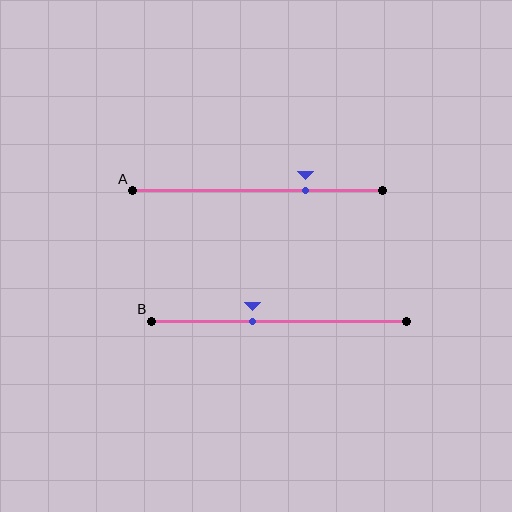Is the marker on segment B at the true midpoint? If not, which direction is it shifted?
No, the marker on segment B is shifted to the left by about 10% of the segment length.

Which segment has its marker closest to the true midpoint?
Segment B has its marker closest to the true midpoint.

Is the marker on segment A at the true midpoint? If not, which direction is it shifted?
No, the marker on segment A is shifted to the right by about 19% of the segment length.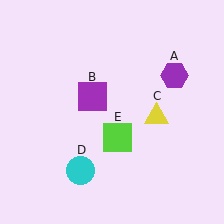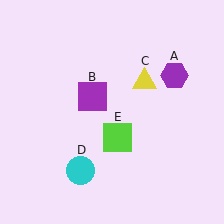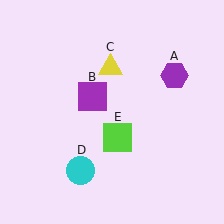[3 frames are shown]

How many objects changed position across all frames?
1 object changed position: yellow triangle (object C).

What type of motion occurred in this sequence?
The yellow triangle (object C) rotated counterclockwise around the center of the scene.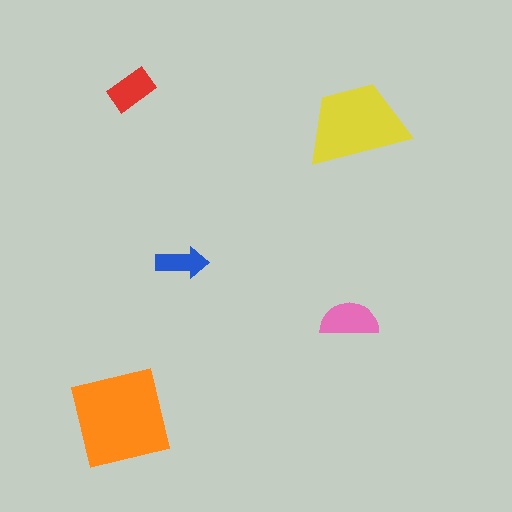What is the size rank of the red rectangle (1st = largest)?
4th.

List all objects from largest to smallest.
The orange square, the yellow trapezoid, the pink semicircle, the red rectangle, the blue arrow.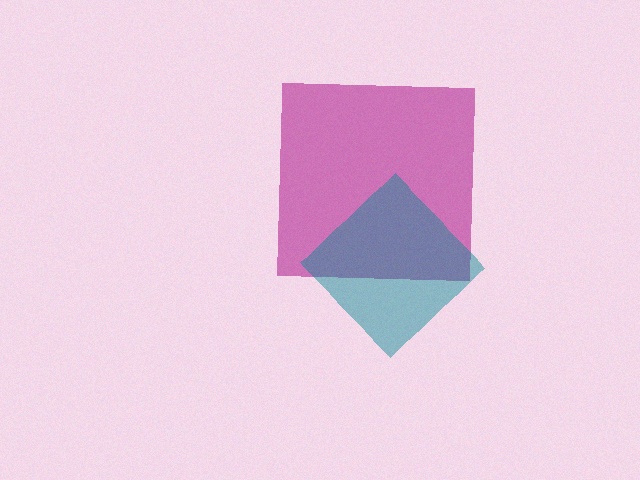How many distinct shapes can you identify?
There are 2 distinct shapes: a magenta square, a teal diamond.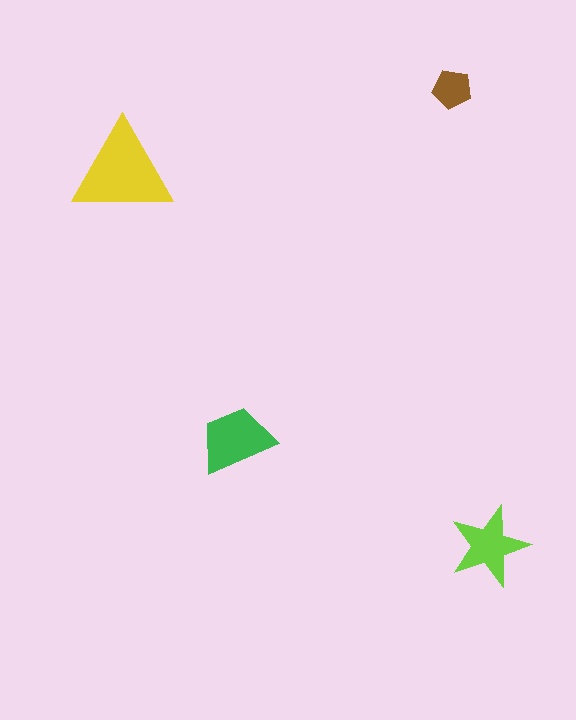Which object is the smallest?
The brown pentagon.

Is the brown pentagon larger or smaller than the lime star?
Smaller.